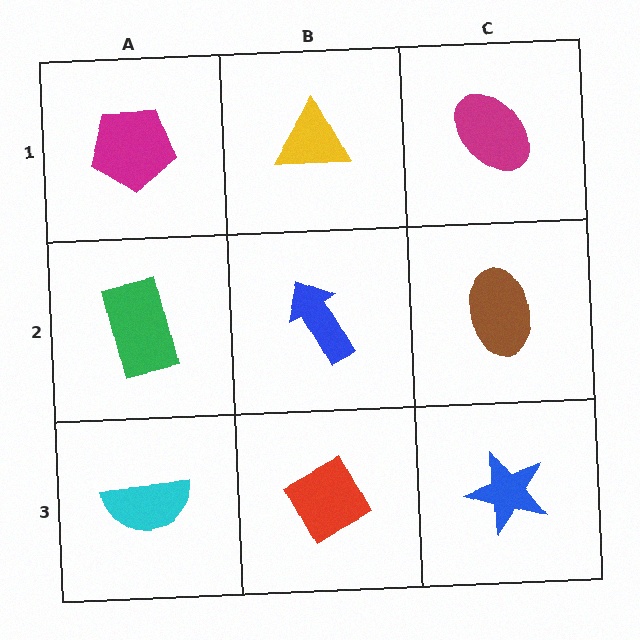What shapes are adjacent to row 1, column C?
A brown ellipse (row 2, column C), a yellow triangle (row 1, column B).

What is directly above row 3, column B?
A blue arrow.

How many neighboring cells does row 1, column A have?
2.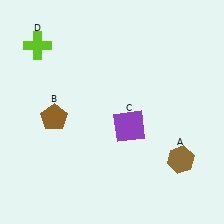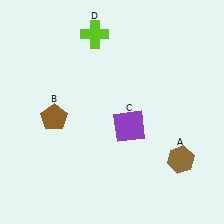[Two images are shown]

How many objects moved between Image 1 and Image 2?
1 object moved between the two images.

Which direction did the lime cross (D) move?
The lime cross (D) moved right.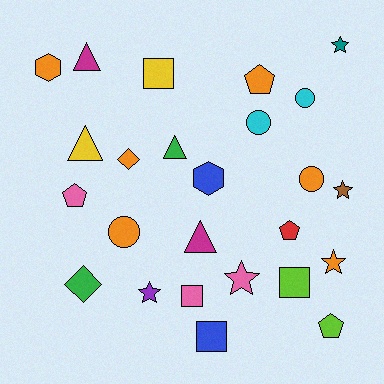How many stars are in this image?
There are 5 stars.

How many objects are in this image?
There are 25 objects.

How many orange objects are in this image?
There are 6 orange objects.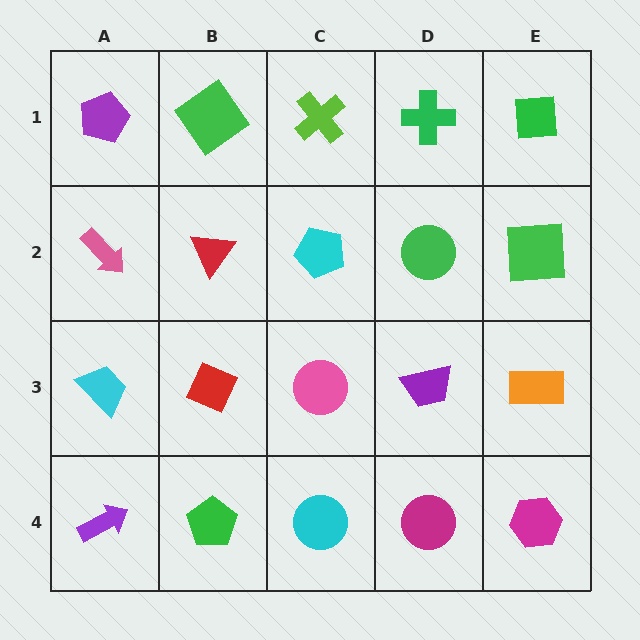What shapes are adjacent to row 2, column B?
A green diamond (row 1, column B), a red diamond (row 3, column B), a pink arrow (row 2, column A), a cyan pentagon (row 2, column C).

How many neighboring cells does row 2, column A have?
3.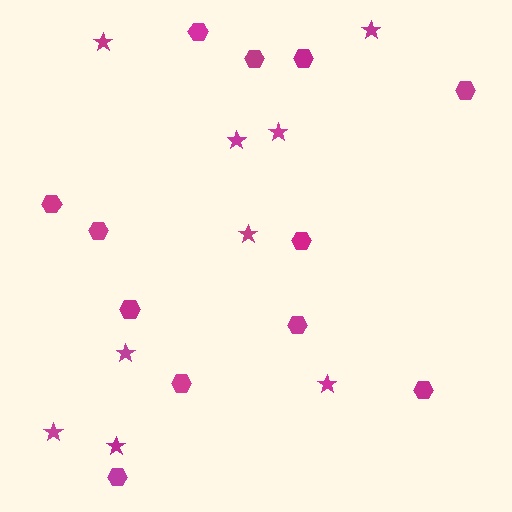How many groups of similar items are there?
There are 2 groups: one group of stars (9) and one group of hexagons (12).